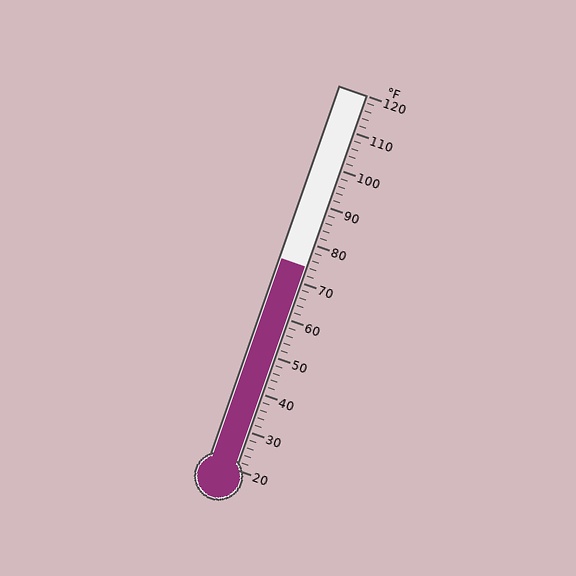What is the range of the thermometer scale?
The thermometer scale ranges from 20°F to 120°F.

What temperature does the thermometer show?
The thermometer shows approximately 74°F.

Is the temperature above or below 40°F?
The temperature is above 40°F.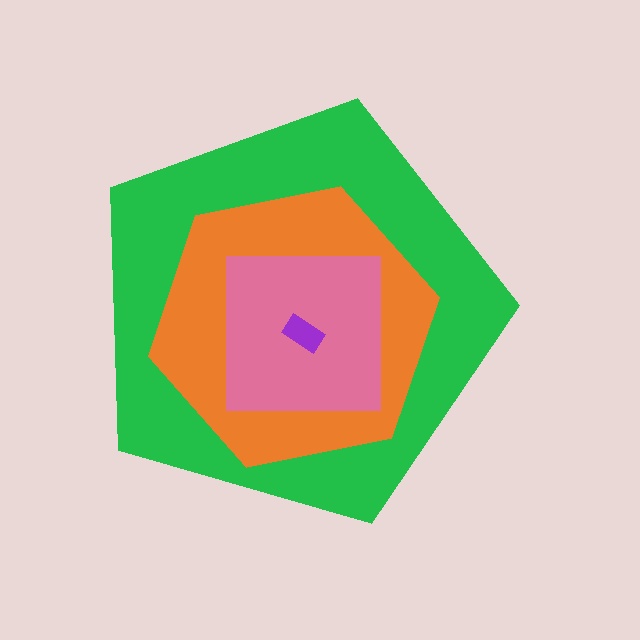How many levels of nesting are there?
4.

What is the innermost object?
The purple rectangle.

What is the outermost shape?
The green pentagon.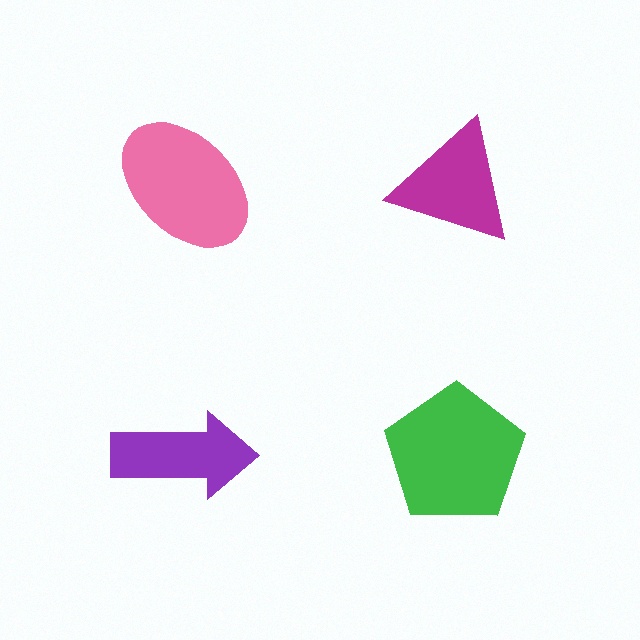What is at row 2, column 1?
A purple arrow.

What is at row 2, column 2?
A green pentagon.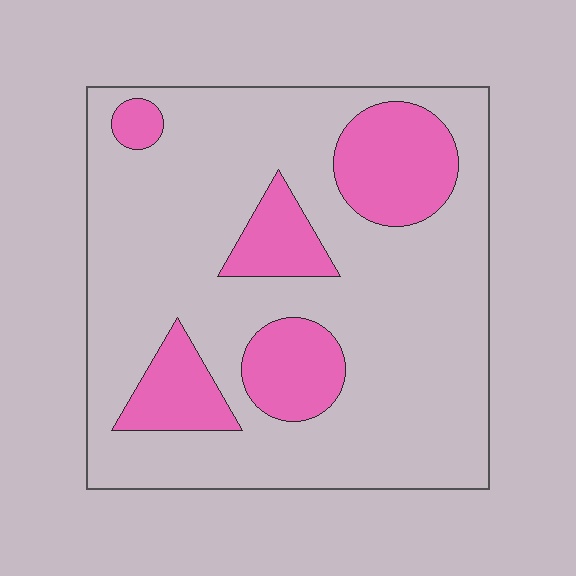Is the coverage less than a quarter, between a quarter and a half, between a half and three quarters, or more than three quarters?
Less than a quarter.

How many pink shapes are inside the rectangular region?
5.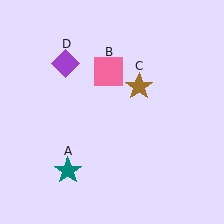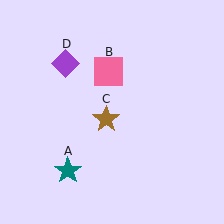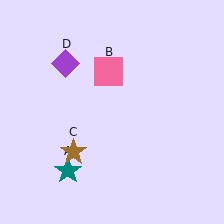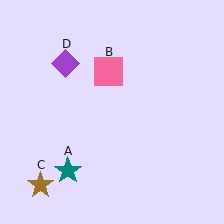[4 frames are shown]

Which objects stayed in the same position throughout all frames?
Teal star (object A) and pink square (object B) and purple diamond (object D) remained stationary.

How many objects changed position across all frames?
1 object changed position: brown star (object C).